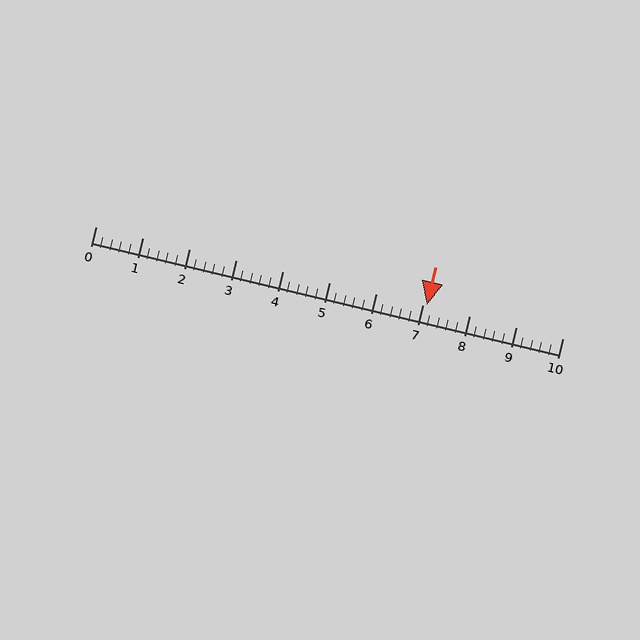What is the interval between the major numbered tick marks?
The major tick marks are spaced 1 units apart.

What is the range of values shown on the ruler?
The ruler shows values from 0 to 10.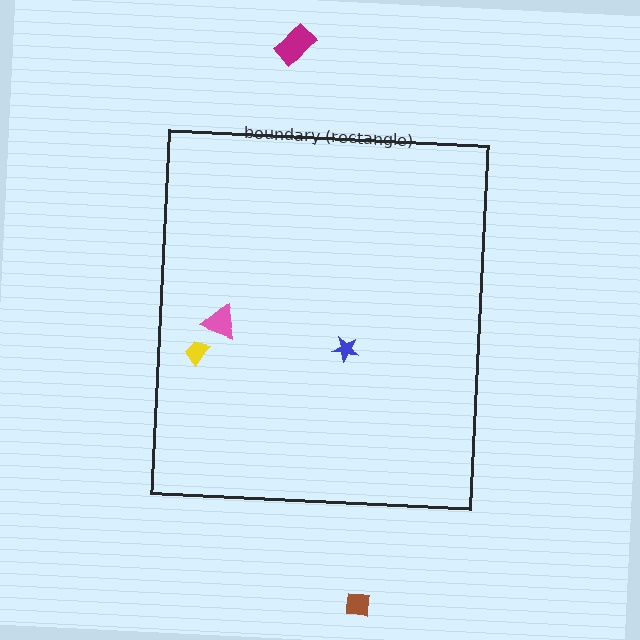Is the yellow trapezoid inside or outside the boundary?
Inside.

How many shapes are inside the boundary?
3 inside, 2 outside.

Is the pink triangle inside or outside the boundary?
Inside.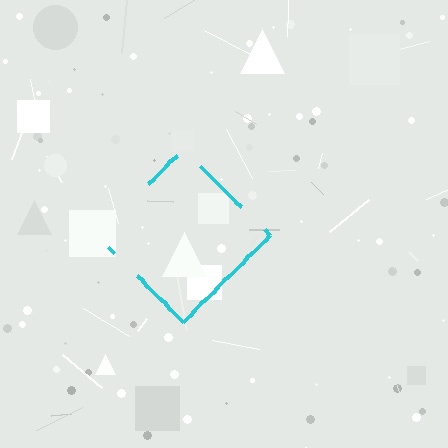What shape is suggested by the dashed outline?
The dashed outline suggests a diamond.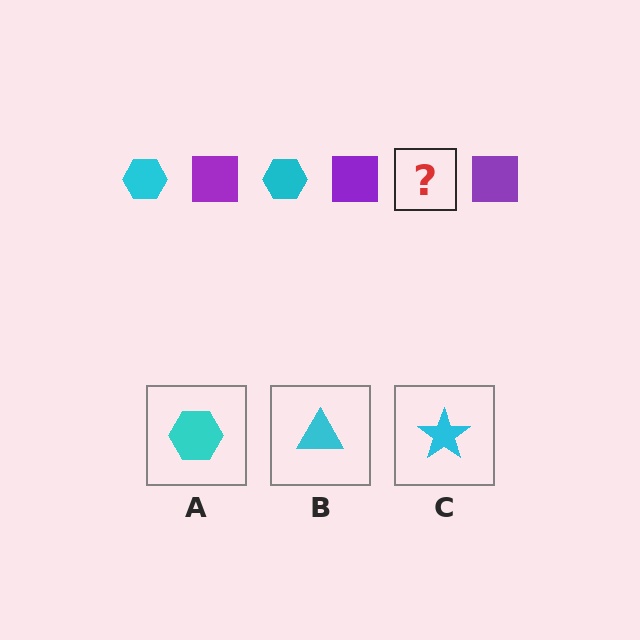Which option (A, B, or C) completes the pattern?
A.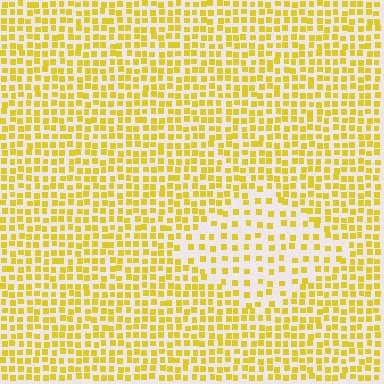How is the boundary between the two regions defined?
The boundary is defined by a change in element density (approximately 1.9x ratio). All elements are the same color, size, and shape.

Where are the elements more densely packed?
The elements are more densely packed outside the diamond boundary.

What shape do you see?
I see a diamond.